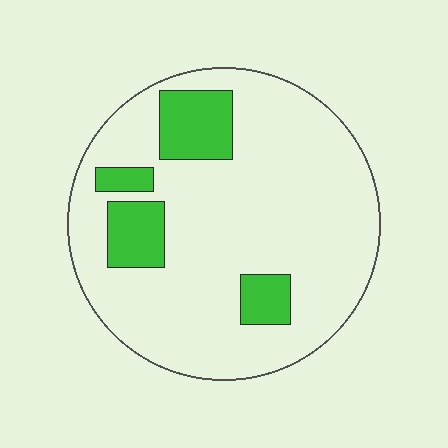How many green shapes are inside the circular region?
4.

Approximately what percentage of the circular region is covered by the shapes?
Approximately 15%.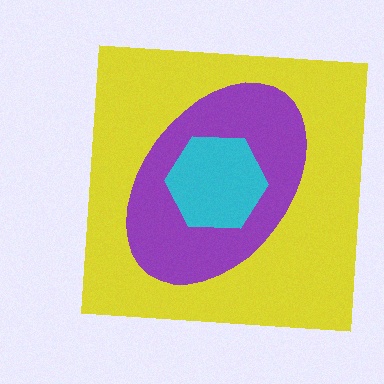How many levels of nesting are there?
3.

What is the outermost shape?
The yellow square.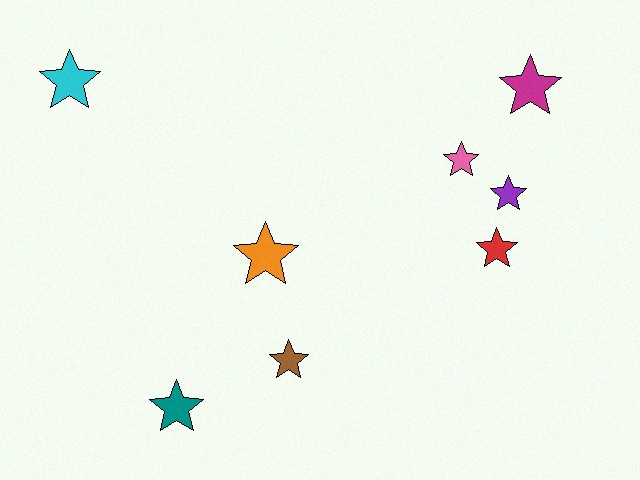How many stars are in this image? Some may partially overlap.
There are 8 stars.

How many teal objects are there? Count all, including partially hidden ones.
There is 1 teal object.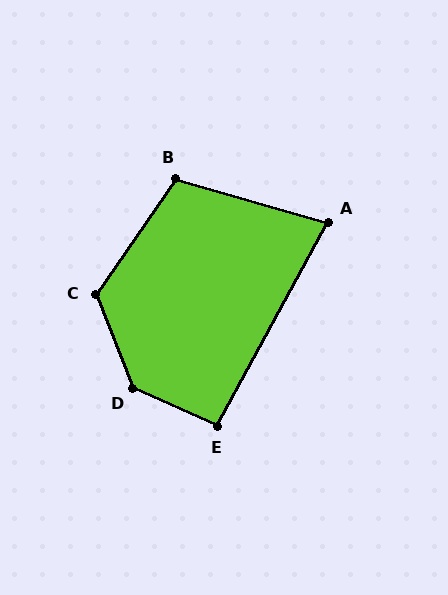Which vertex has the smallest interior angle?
A, at approximately 78 degrees.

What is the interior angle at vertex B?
Approximately 109 degrees (obtuse).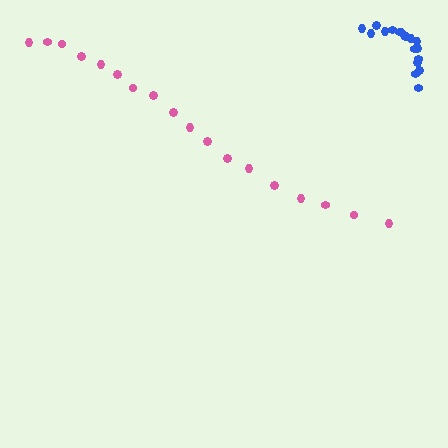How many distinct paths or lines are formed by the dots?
There are 2 distinct paths.